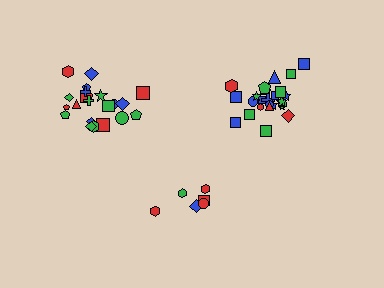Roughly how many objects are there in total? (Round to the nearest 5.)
Roughly 55 objects in total.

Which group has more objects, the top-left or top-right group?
The top-right group.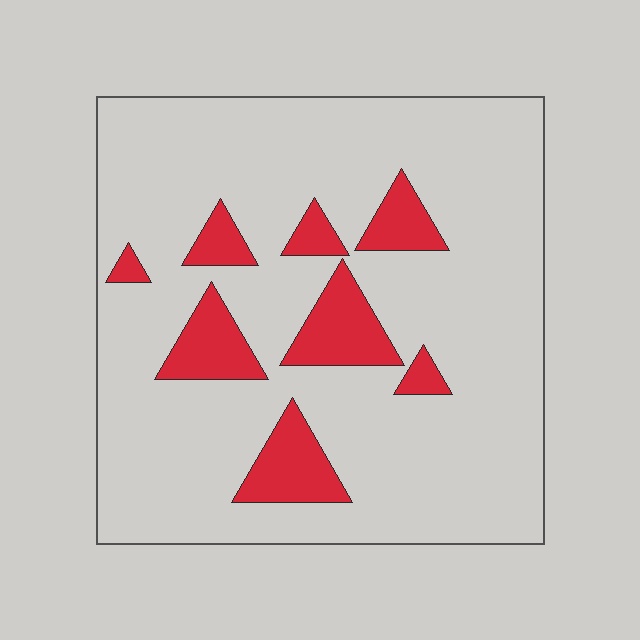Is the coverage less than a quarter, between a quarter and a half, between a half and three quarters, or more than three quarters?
Less than a quarter.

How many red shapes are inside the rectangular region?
8.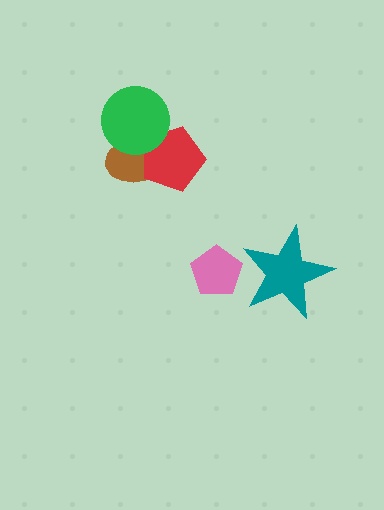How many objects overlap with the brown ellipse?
2 objects overlap with the brown ellipse.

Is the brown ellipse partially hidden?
Yes, it is partially covered by another shape.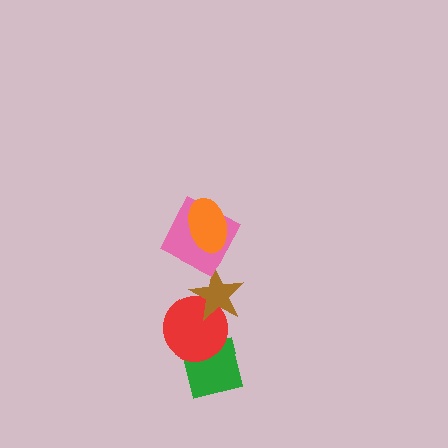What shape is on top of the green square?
The red circle is on top of the green square.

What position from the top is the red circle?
The red circle is 4th from the top.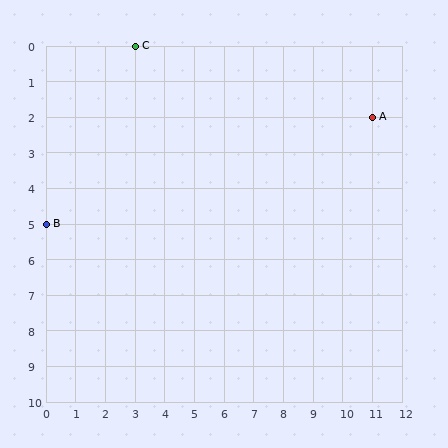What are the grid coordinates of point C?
Point C is at grid coordinates (3, 0).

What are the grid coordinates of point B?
Point B is at grid coordinates (0, 5).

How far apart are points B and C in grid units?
Points B and C are 3 columns and 5 rows apart (about 5.8 grid units diagonally).